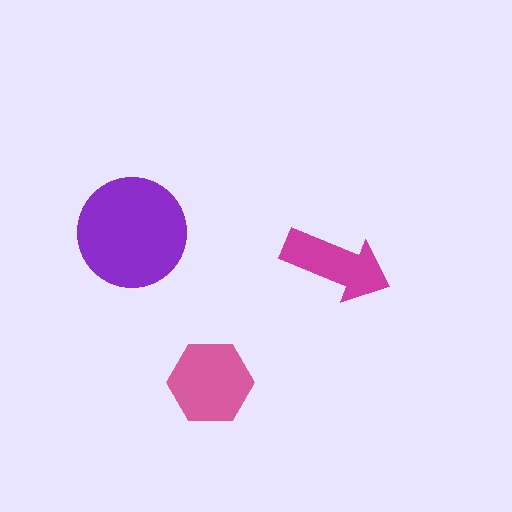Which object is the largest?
The purple circle.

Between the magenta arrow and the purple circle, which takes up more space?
The purple circle.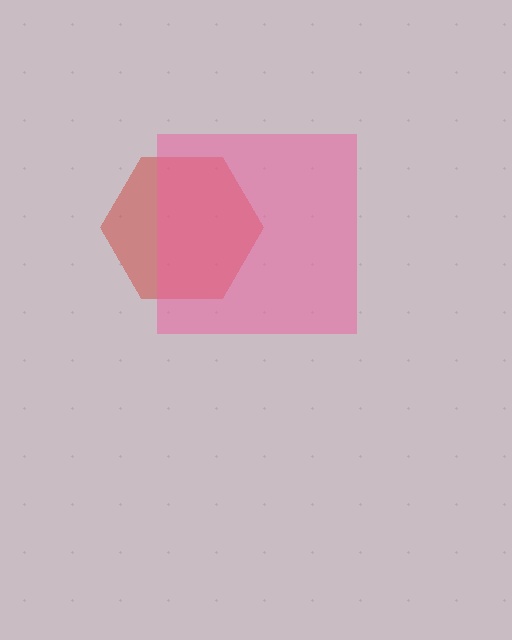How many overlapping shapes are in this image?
There are 2 overlapping shapes in the image.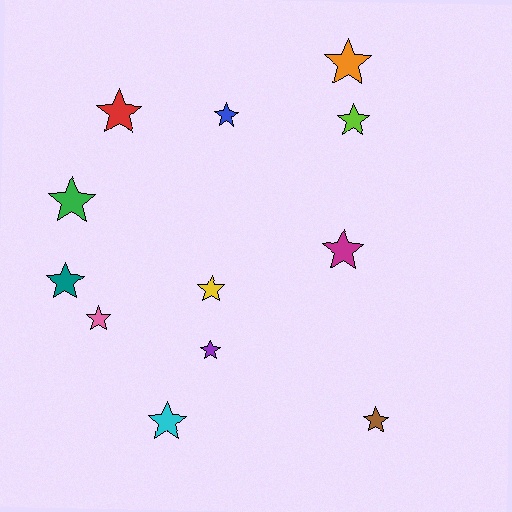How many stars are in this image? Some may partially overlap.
There are 12 stars.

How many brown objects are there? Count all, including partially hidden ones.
There is 1 brown object.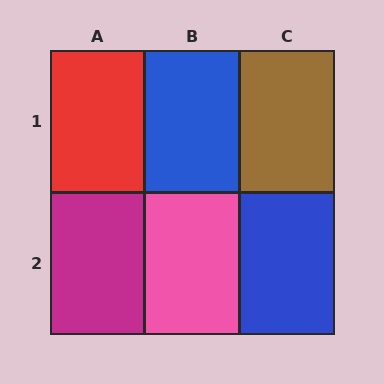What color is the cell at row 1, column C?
Brown.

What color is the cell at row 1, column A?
Red.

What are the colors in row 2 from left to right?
Magenta, pink, blue.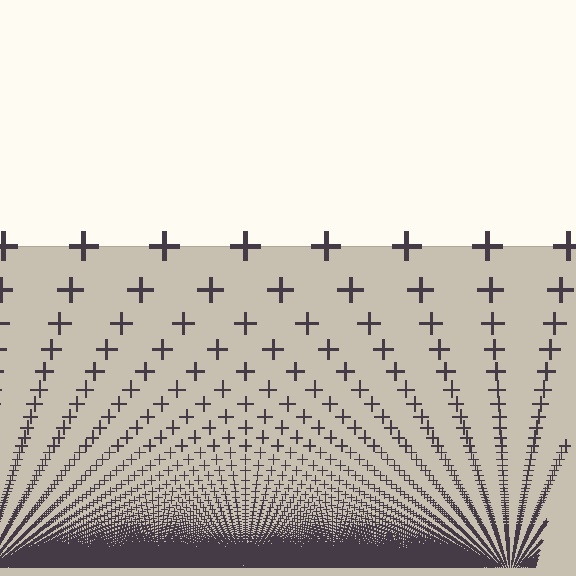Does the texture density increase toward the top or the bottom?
Density increases toward the bottom.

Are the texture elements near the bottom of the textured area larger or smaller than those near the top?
Smaller. The gradient is inverted — elements near the bottom are smaller and denser.